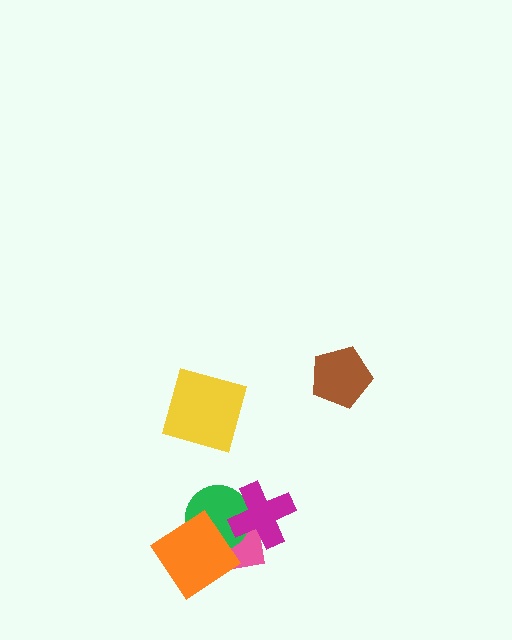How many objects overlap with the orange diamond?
2 objects overlap with the orange diamond.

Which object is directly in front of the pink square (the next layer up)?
The green circle is directly in front of the pink square.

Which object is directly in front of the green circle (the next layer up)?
The orange diamond is directly in front of the green circle.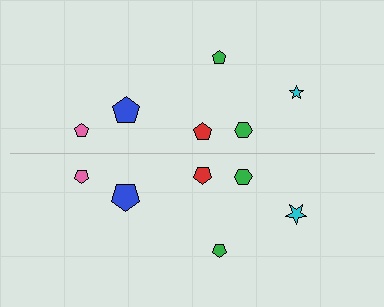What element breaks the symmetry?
The cyan star on the bottom side has a different size than its mirror counterpart.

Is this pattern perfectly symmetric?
No, the pattern is not perfectly symmetric. The cyan star on the bottom side has a different size than its mirror counterpart.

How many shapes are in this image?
There are 12 shapes in this image.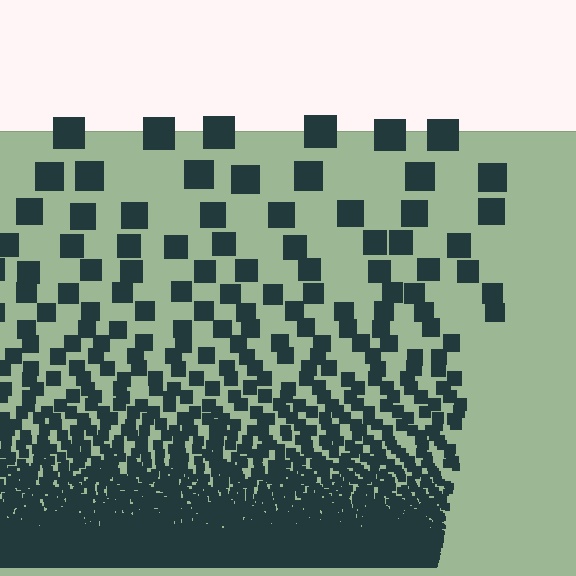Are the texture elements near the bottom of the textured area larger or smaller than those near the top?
Smaller. The gradient is inverted — elements near the bottom are smaller and denser.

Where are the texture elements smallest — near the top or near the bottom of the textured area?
Near the bottom.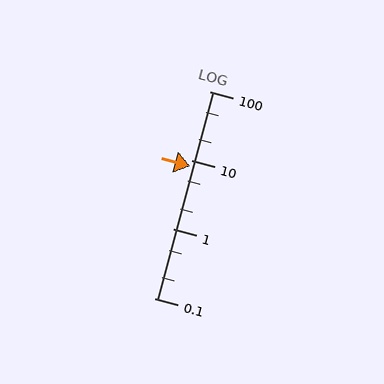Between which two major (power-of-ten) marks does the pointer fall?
The pointer is between 1 and 10.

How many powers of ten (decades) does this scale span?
The scale spans 3 decades, from 0.1 to 100.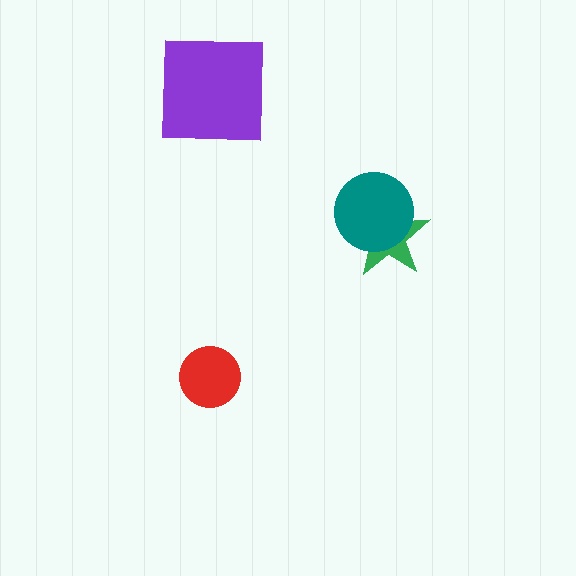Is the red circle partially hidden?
No, no other shape covers it.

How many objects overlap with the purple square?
0 objects overlap with the purple square.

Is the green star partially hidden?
Yes, it is partially covered by another shape.